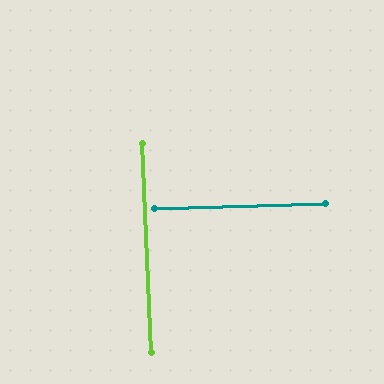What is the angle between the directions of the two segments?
Approximately 89 degrees.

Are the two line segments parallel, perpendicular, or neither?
Perpendicular — they meet at approximately 89°.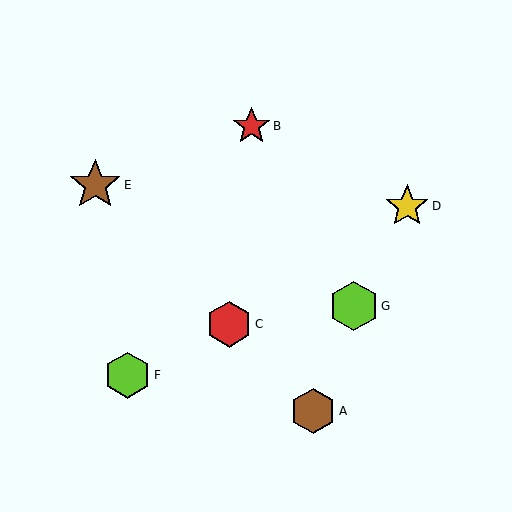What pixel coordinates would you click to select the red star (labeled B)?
Click at (251, 126) to select the red star B.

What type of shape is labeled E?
Shape E is a brown star.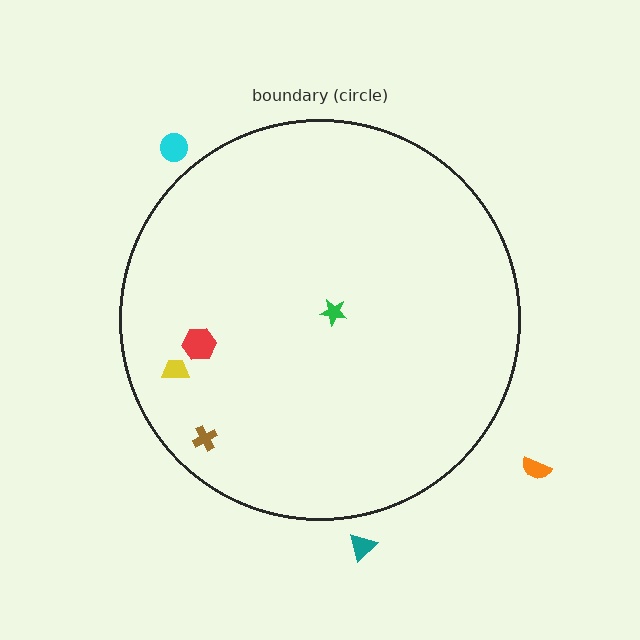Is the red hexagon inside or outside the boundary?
Inside.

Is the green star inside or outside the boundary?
Inside.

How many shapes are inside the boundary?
4 inside, 3 outside.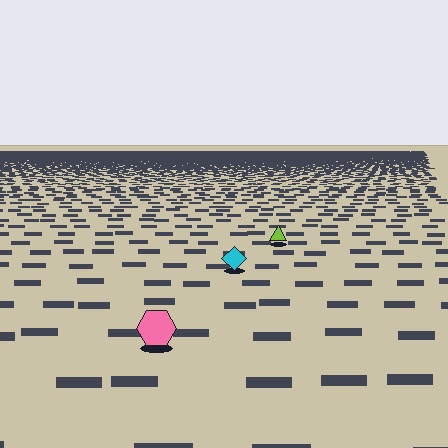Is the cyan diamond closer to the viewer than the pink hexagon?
No. The pink hexagon is closer — you can tell from the texture gradient: the ground texture is coarser near it.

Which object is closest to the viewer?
The pink hexagon is closest. The texture marks near it are larger and more spread out.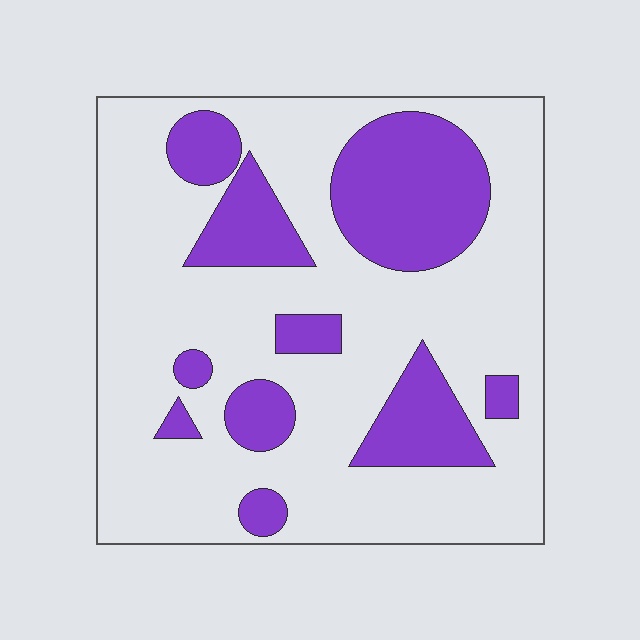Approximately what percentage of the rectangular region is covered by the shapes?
Approximately 25%.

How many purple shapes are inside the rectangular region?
10.